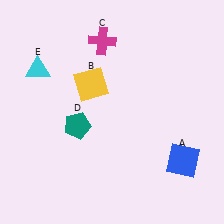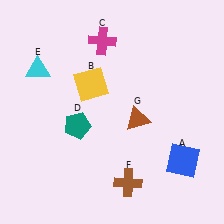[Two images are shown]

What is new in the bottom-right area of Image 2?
A brown triangle (G) was added in the bottom-right area of Image 2.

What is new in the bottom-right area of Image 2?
A brown cross (F) was added in the bottom-right area of Image 2.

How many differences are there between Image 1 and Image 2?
There are 2 differences between the two images.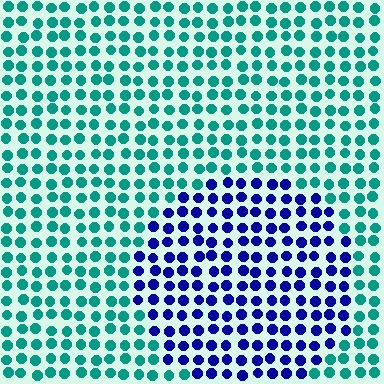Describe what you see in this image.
The image is filled with small teal elements in a uniform arrangement. A circle-shaped region is visible where the elements are tinted to a slightly different hue, forming a subtle color boundary.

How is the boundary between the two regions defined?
The boundary is defined purely by a slight shift in hue (about 69 degrees). Spacing, size, and orientation are identical on both sides.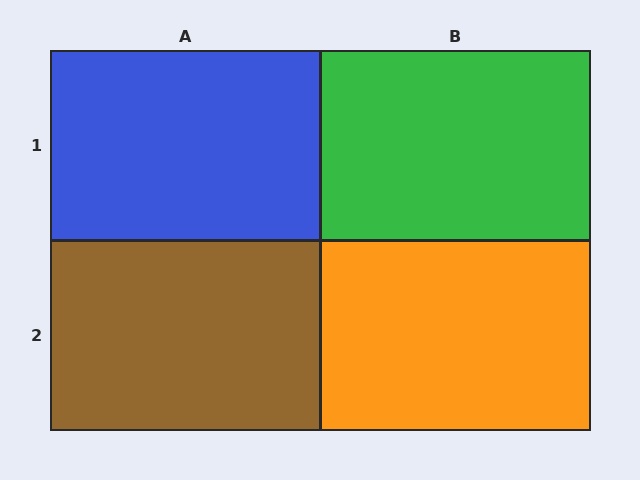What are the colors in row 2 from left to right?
Brown, orange.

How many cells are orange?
1 cell is orange.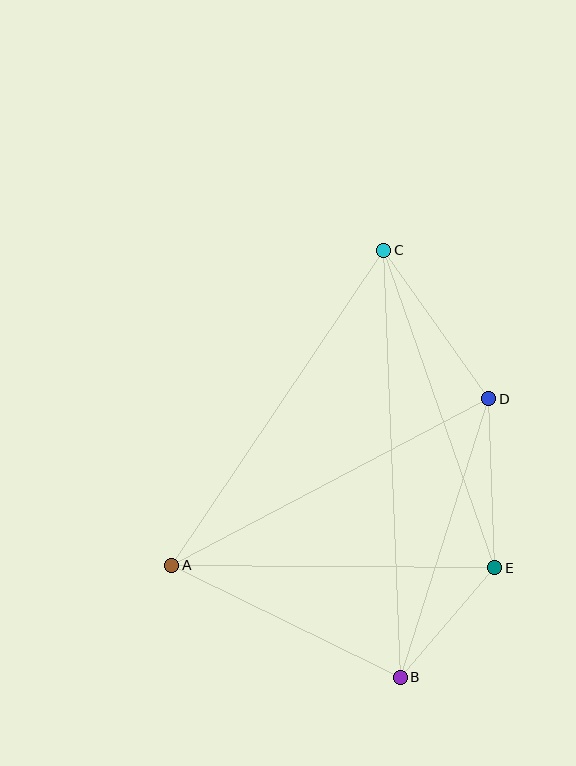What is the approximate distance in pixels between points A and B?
The distance between A and B is approximately 254 pixels.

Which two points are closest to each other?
Points B and E are closest to each other.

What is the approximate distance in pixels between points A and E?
The distance between A and E is approximately 323 pixels.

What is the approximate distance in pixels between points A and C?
The distance between A and C is approximately 380 pixels.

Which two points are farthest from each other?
Points B and C are farthest from each other.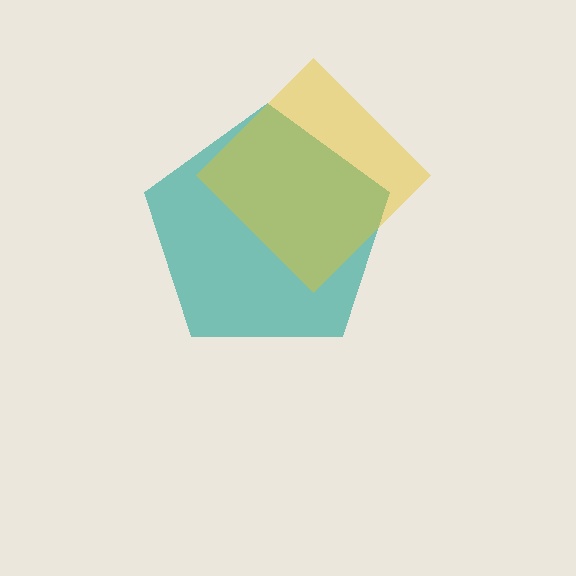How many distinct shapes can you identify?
There are 2 distinct shapes: a teal pentagon, a yellow diamond.